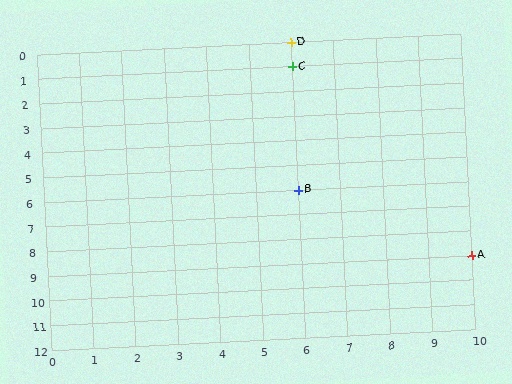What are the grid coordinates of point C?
Point C is at grid coordinates (6, 1).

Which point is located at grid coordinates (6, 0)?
Point D is at (6, 0).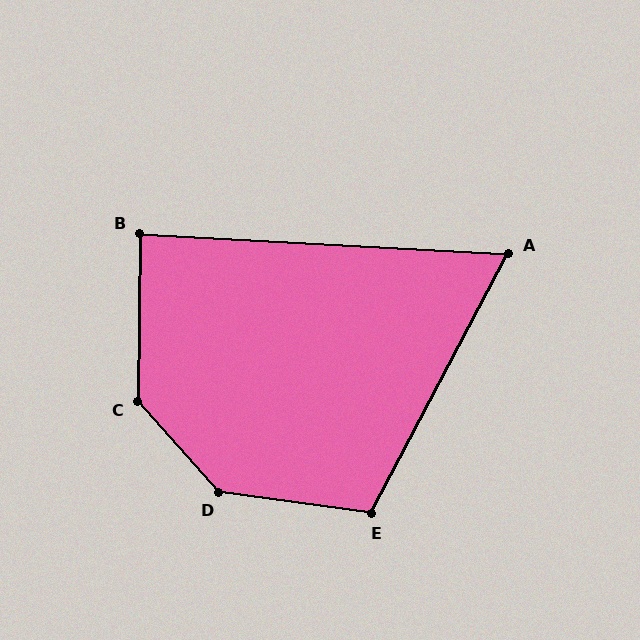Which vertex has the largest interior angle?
D, at approximately 140 degrees.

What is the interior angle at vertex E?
Approximately 110 degrees (obtuse).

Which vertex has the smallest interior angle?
A, at approximately 65 degrees.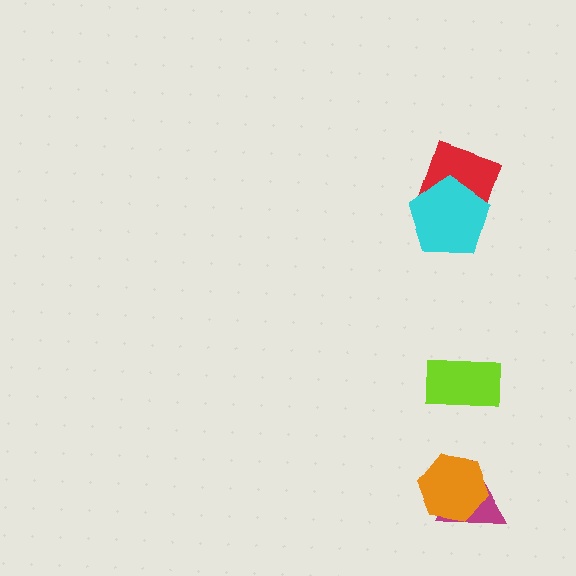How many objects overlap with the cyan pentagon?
1 object overlaps with the cyan pentagon.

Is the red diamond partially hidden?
Yes, it is partially covered by another shape.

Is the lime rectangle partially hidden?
No, no other shape covers it.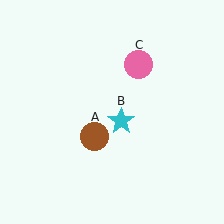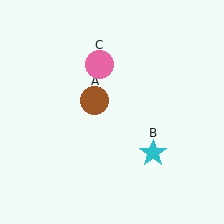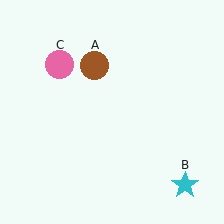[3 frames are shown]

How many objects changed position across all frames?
3 objects changed position: brown circle (object A), cyan star (object B), pink circle (object C).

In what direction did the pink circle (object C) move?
The pink circle (object C) moved left.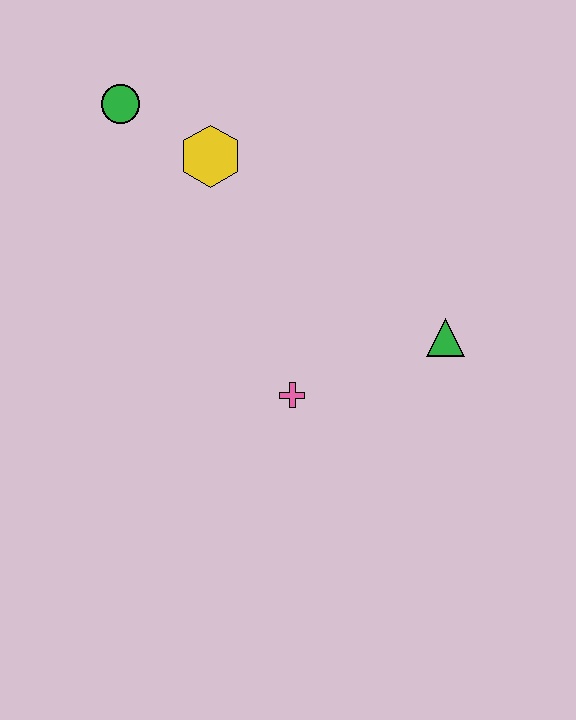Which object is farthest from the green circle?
The green triangle is farthest from the green circle.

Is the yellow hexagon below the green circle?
Yes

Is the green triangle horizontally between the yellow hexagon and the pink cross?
No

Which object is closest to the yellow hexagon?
The green circle is closest to the yellow hexagon.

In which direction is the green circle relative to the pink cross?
The green circle is above the pink cross.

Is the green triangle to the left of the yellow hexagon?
No